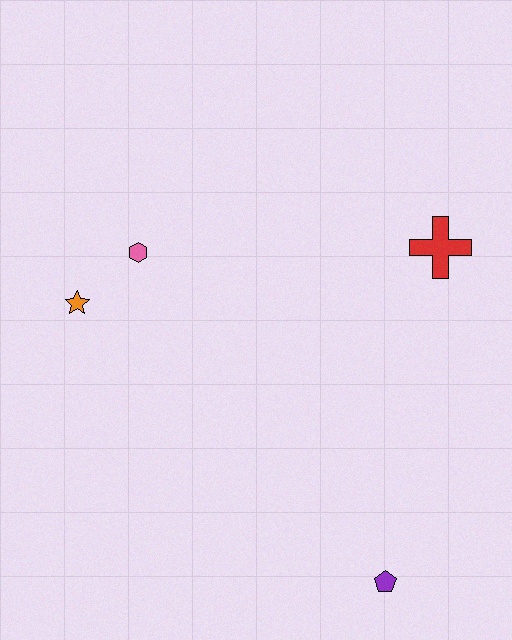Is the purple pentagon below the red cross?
Yes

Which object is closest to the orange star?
The pink hexagon is closest to the orange star.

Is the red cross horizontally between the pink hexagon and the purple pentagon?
No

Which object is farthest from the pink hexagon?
The purple pentagon is farthest from the pink hexagon.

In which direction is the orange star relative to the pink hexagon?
The orange star is to the left of the pink hexagon.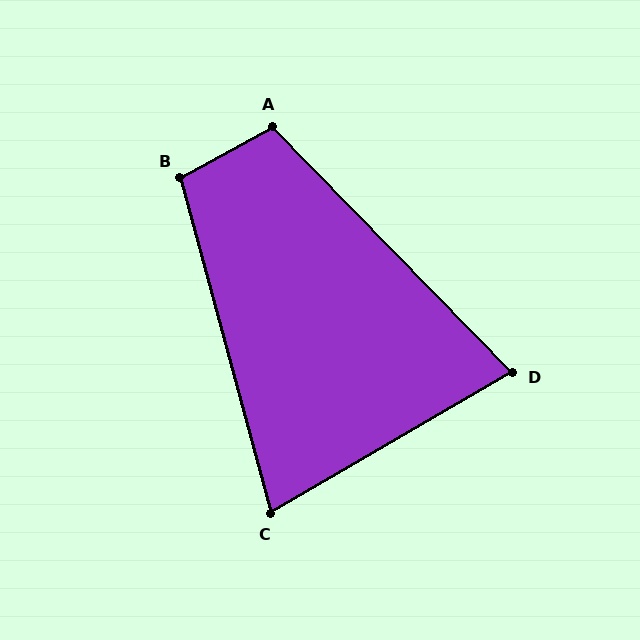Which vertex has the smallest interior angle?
C, at approximately 75 degrees.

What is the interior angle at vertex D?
Approximately 76 degrees (acute).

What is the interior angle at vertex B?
Approximately 104 degrees (obtuse).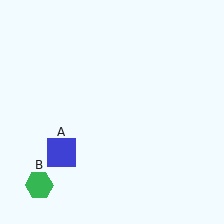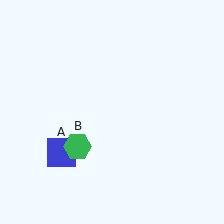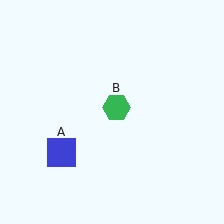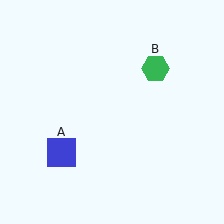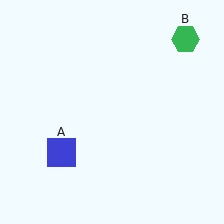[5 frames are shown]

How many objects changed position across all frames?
1 object changed position: green hexagon (object B).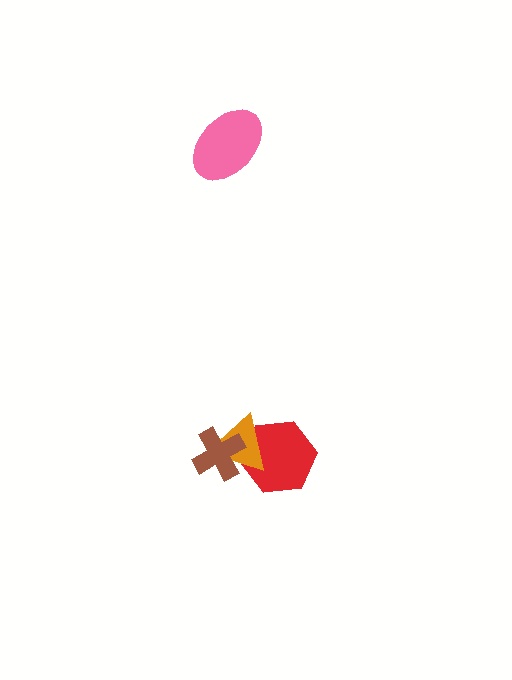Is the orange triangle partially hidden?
Yes, it is partially covered by another shape.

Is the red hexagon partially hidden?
Yes, it is partially covered by another shape.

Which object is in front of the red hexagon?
The orange triangle is in front of the red hexagon.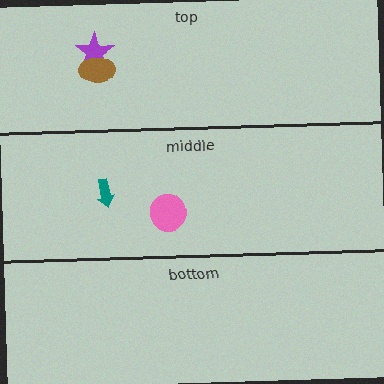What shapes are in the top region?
The purple star, the brown ellipse.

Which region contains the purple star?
The top region.